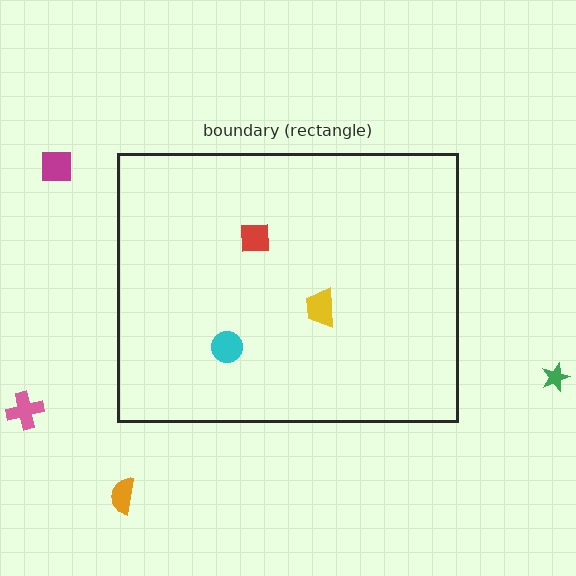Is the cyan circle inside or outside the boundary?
Inside.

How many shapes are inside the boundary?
3 inside, 4 outside.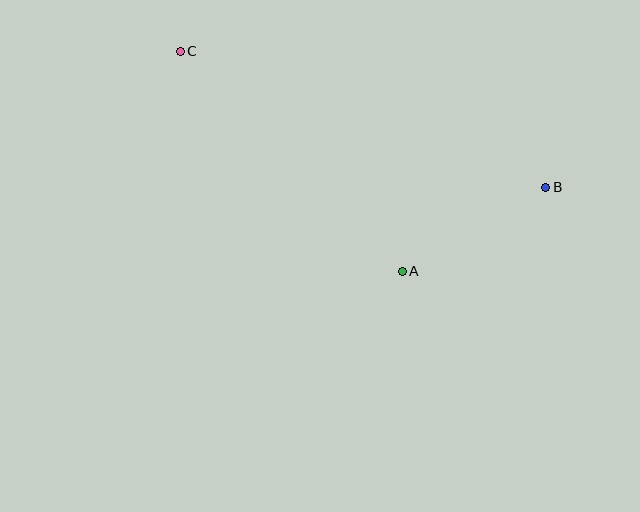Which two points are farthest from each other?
Points B and C are farthest from each other.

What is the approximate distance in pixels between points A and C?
The distance between A and C is approximately 312 pixels.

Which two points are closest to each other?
Points A and B are closest to each other.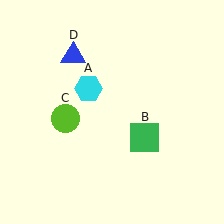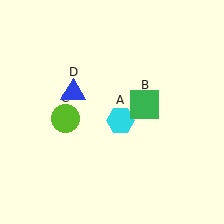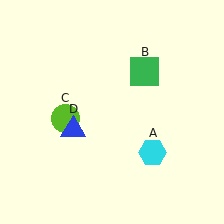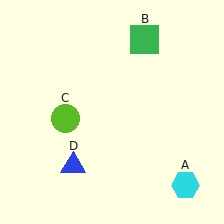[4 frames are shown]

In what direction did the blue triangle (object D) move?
The blue triangle (object D) moved down.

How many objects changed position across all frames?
3 objects changed position: cyan hexagon (object A), green square (object B), blue triangle (object D).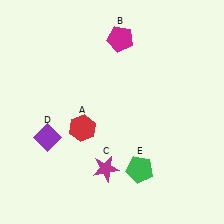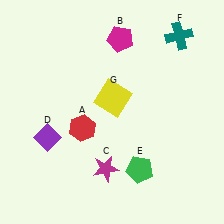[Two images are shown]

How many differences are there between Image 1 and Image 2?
There are 2 differences between the two images.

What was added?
A teal cross (F), a yellow square (G) were added in Image 2.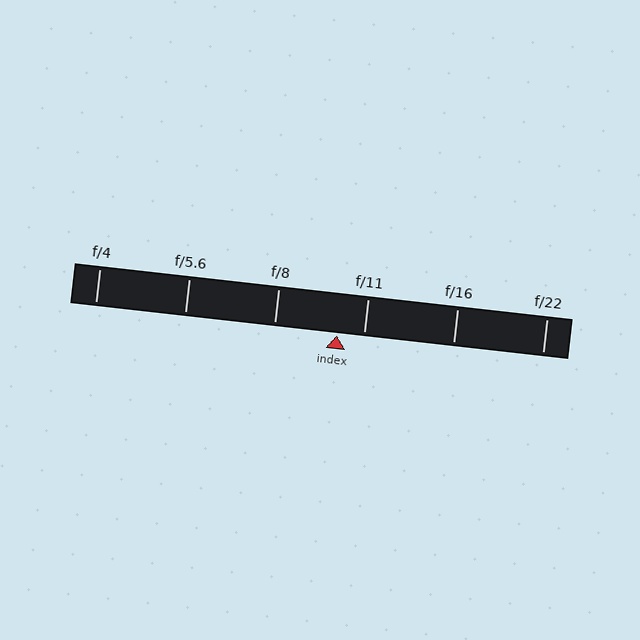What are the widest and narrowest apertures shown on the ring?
The widest aperture shown is f/4 and the narrowest is f/22.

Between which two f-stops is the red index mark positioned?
The index mark is between f/8 and f/11.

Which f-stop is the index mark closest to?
The index mark is closest to f/11.